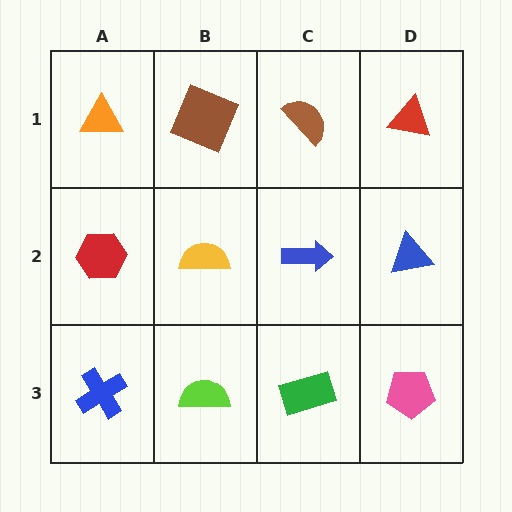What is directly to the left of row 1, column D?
A brown semicircle.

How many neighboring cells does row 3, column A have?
2.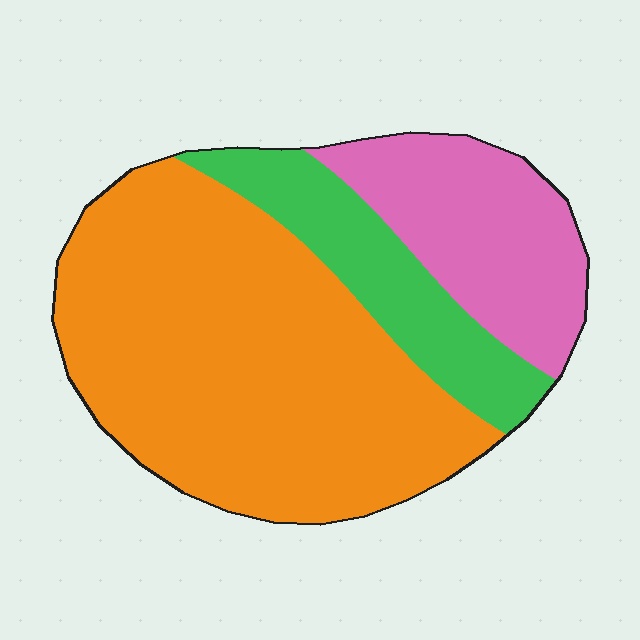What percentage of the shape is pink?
Pink covers 22% of the shape.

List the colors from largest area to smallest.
From largest to smallest: orange, pink, green.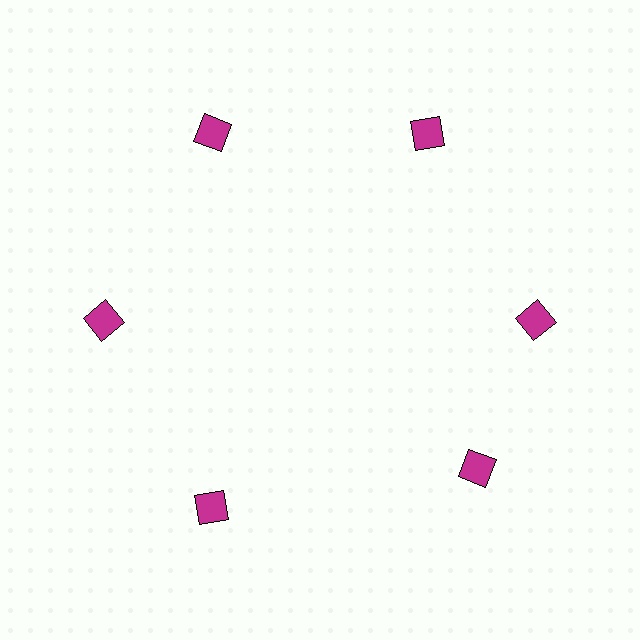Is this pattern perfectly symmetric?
No. The 6 magenta squares are arranged in a ring, but one element near the 5 o'clock position is rotated out of alignment along the ring, breaking the 6-fold rotational symmetry.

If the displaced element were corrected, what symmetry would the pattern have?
It would have 6-fold rotational symmetry — the pattern would map onto itself every 60 degrees.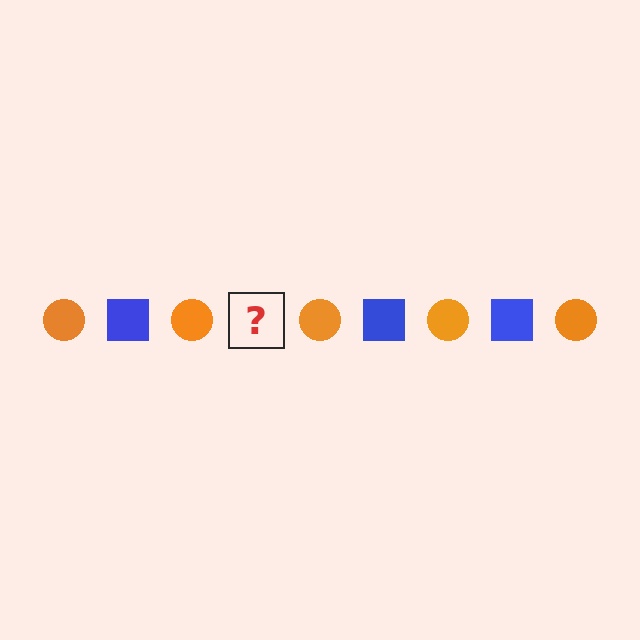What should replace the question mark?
The question mark should be replaced with a blue square.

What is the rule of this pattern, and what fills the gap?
The rule is that the pattern alternates between orange circle and blue square. The gap should be filled with a blue square.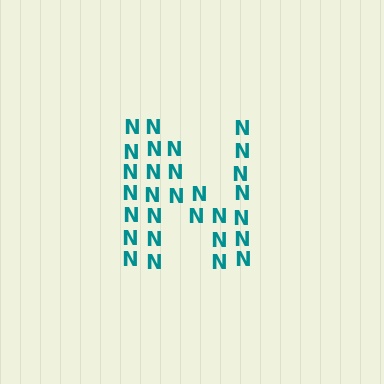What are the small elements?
The small elements are letter N's.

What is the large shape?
The large shape is the letter N.